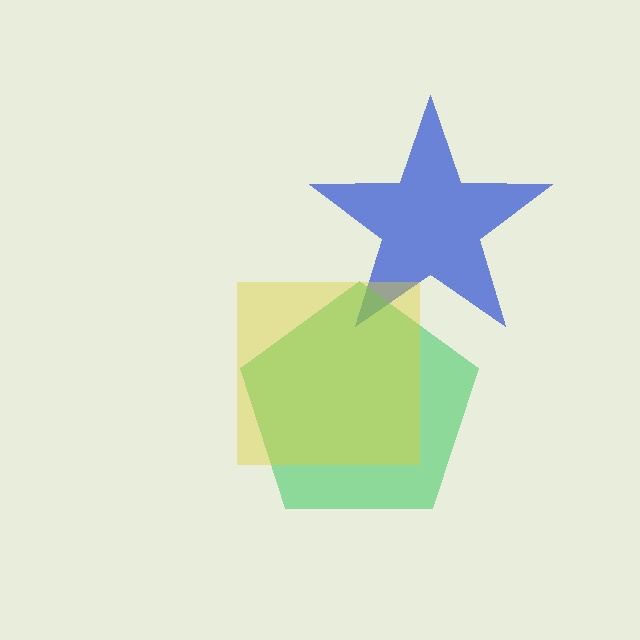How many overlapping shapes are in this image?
There are 3 overlapping shapes in the image.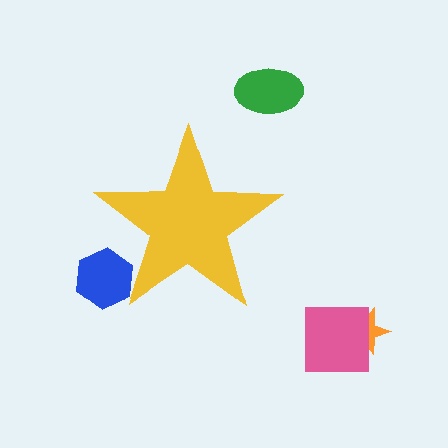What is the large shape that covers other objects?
A yellow star.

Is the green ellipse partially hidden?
No, the green ellipse is fully visible.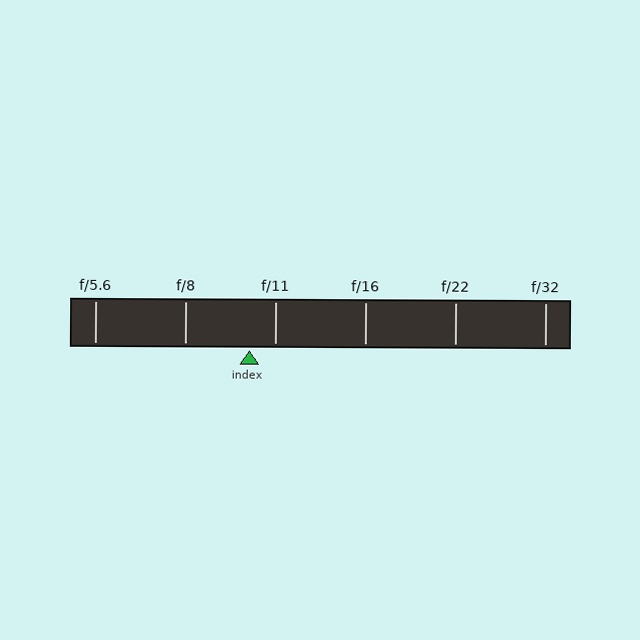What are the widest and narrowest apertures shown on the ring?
The widest aperture shown is f/5.6 and the narrowest is f/32.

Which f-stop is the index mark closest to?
The index mark is closest to f/11.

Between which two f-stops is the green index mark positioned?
The index mark is between f/8 and f/11.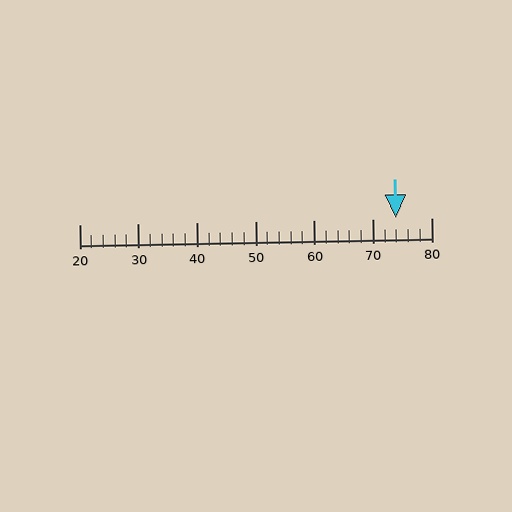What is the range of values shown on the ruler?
The ruler shows values from 20 to 80.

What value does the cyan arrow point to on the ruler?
The cyan arrow points to approximately 74.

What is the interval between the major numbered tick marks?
The major tick marks are spaced 10 units apart.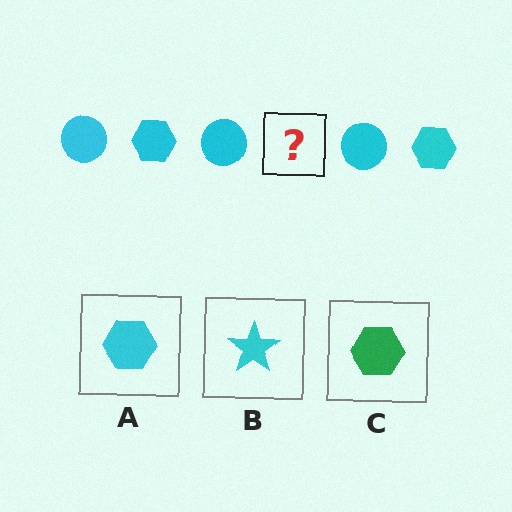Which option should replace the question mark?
Option A.